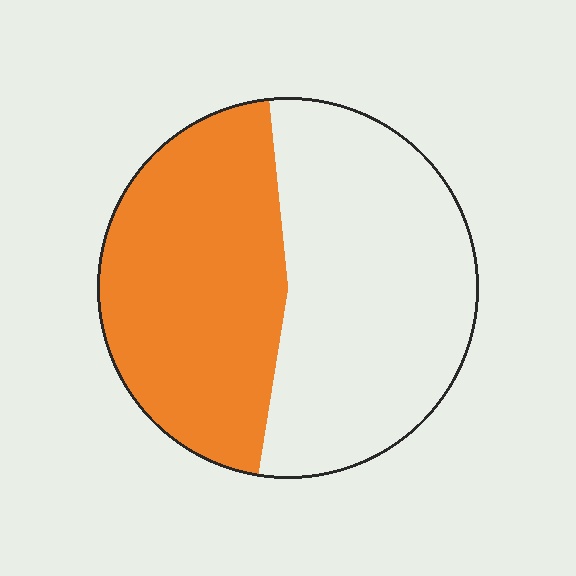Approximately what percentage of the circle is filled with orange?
Approximately 45%.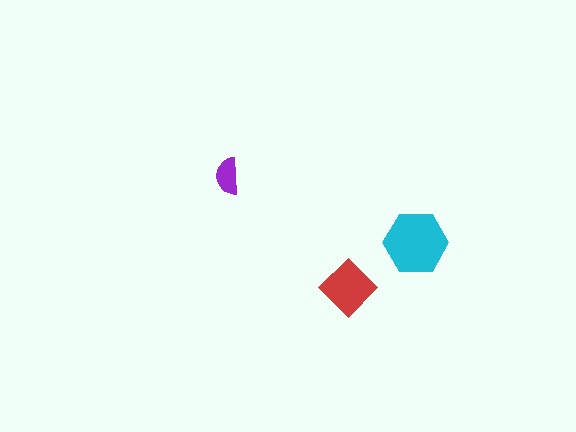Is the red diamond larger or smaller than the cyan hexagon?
Smaller.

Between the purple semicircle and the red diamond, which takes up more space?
The red diamond.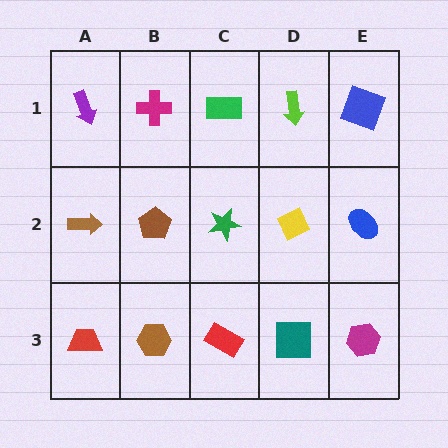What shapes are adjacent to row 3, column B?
A brown pentagon (row 2, column B), a red trapezoid (row 3, column A), a red rectangle (row 3, column C).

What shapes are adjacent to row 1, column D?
A yellow diamond (row 2, column D), a green rectangle (row 1, column C), a blue square (row 1, column E).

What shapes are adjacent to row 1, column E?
A blue ellipse (row 2, column E), a lime arrow (row 1, column D).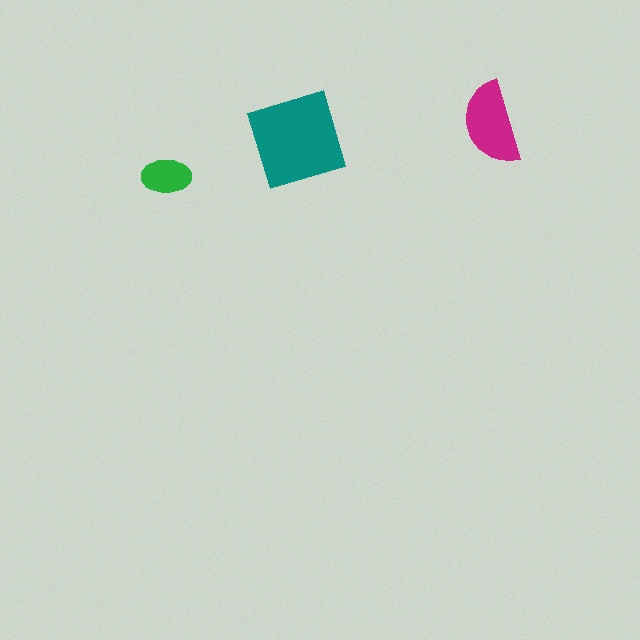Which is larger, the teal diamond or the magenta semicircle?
The teal diamond.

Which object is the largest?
The teal diamond.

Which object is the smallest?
The green ellipse.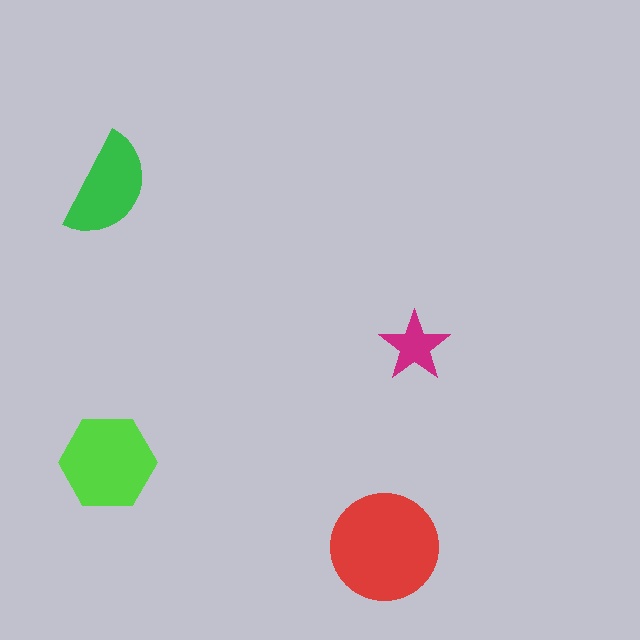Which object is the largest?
The red circle.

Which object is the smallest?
The magenta star.